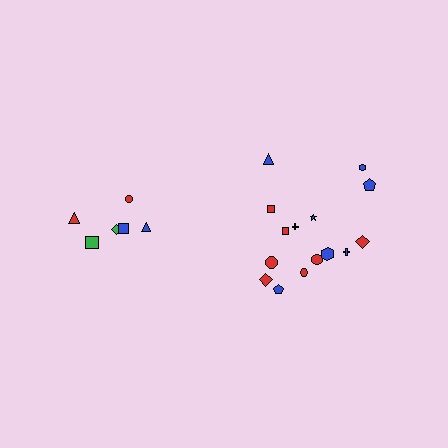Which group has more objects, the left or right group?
The right group.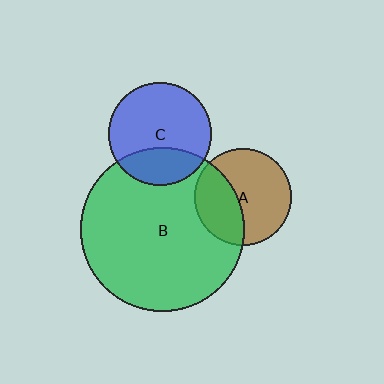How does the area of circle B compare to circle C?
Approximately 2.5 times.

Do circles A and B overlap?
Yes.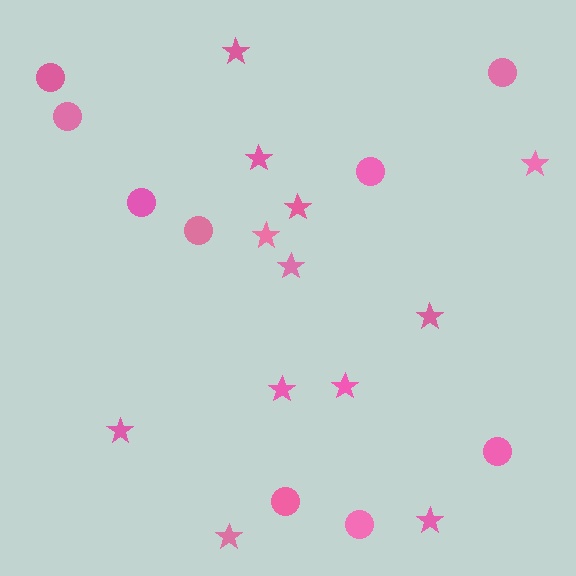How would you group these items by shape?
There are 2 groups: one group of circles (9) and one group of stars (12).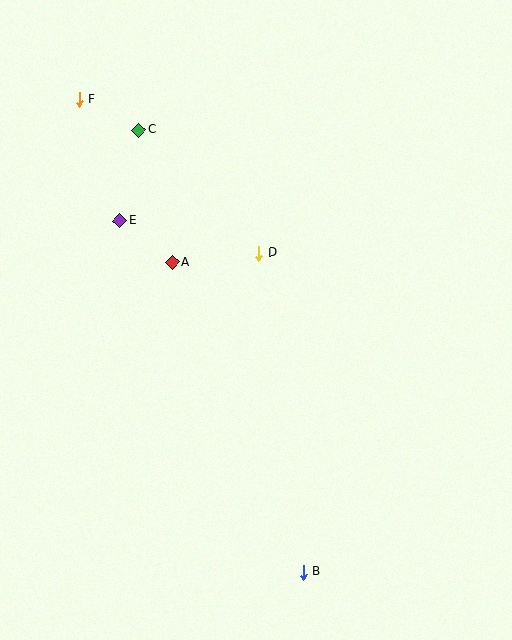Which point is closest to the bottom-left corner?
Point B is closest to the bottom-left corner.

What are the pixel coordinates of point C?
Point C is at (139, 130).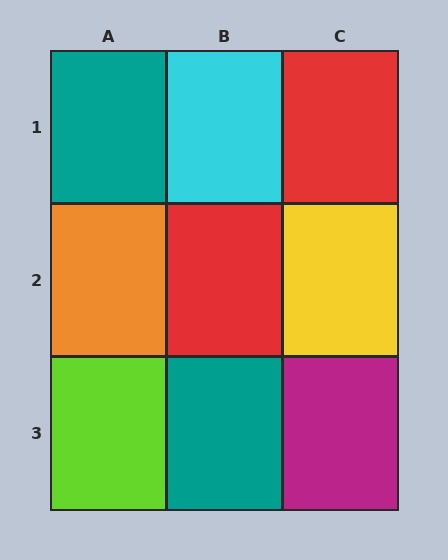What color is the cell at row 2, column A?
Orange.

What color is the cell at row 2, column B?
Red.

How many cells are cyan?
1 cell is cyan.